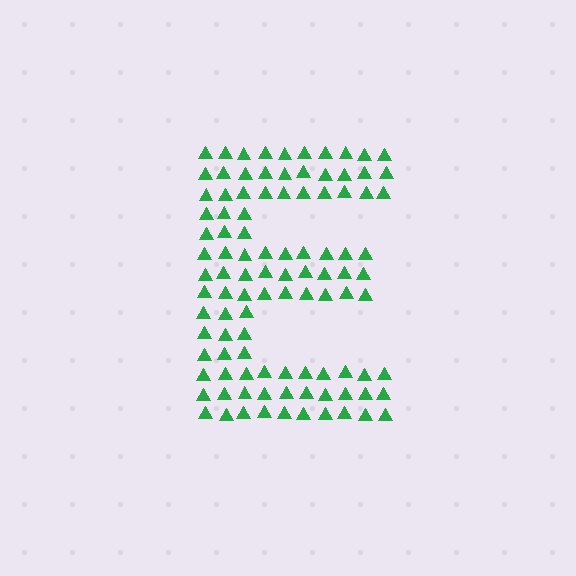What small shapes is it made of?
It is made of small triangles.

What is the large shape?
The large shape is the letter E.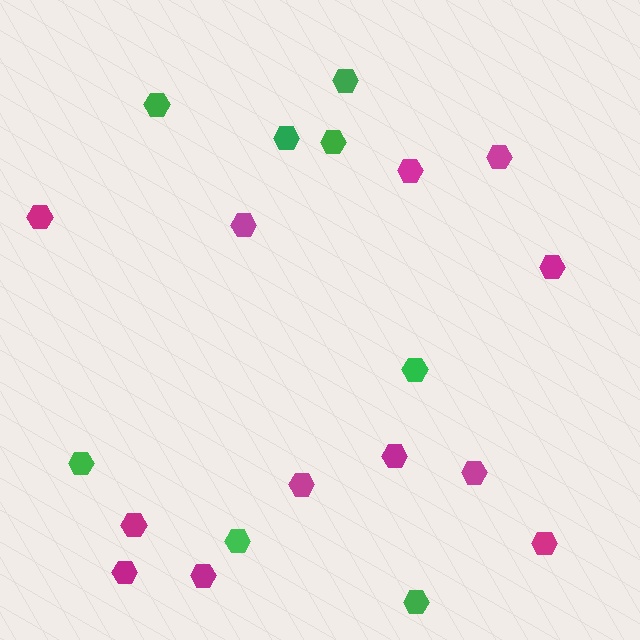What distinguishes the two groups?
There are 2 groups: one group of magenta hexagons (12) and one group of green hexagons (8).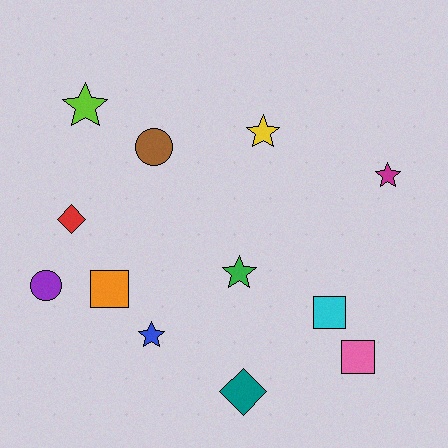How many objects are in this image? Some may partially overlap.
There are 12 objects.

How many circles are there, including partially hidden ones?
There are 2 circles.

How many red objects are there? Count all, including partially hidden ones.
There is 1 red object.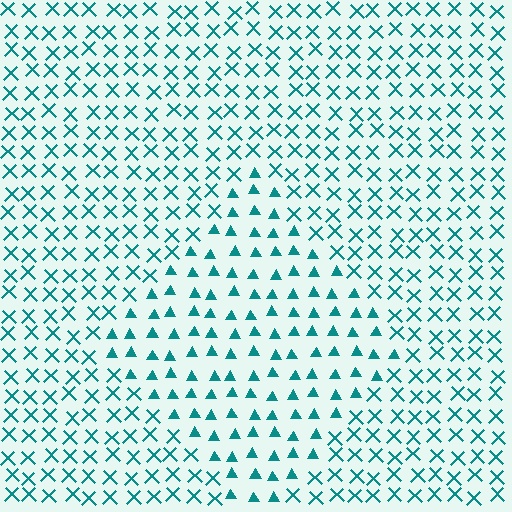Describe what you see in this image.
The image is filled with small teal elements arranged in a uniform grid. A diamond-shaped region contains triangles, while the surrounding area contains X marks. The boundary is defined purely by the change in element shape.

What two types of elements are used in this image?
The image uses triangles inside the diamond region and X marks outside it.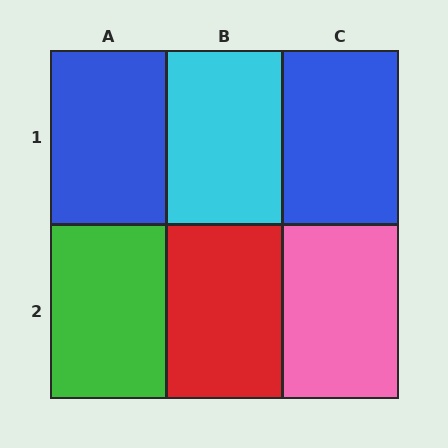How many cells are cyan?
1 cell is cyan.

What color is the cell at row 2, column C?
Pink.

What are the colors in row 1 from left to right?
Blue, cyan, blue.